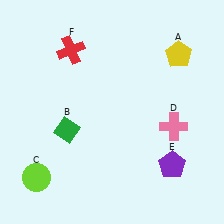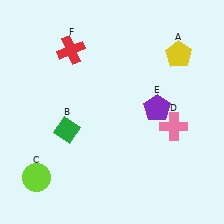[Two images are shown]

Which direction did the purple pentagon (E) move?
The purple pentagon (E) moved up.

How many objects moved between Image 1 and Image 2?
1 object moved between the two images.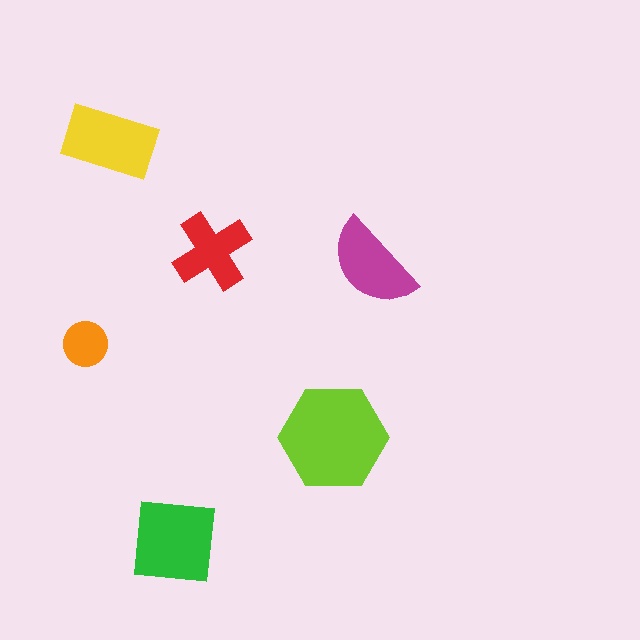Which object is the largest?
The lime hexagon.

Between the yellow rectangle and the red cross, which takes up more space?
The yellow rectangle.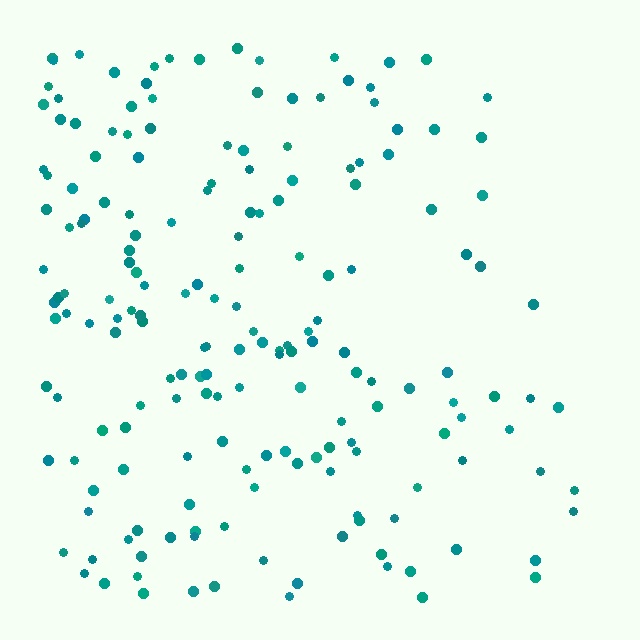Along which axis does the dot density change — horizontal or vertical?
Horizontal.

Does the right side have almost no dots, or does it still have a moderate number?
Still a moderate number, just noticeably fewer than the left.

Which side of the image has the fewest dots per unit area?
The right.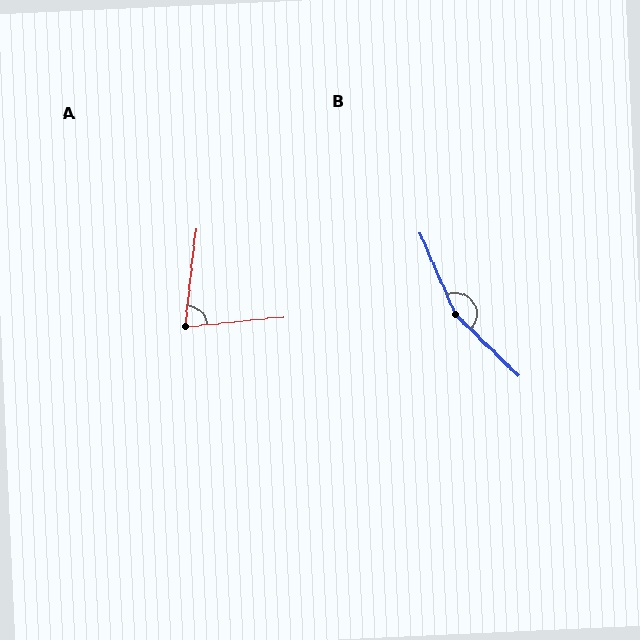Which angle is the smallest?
A, at approximately 78 degrees.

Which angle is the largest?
B, at approximately 158 degrees.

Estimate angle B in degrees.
Approximately 158 degrees.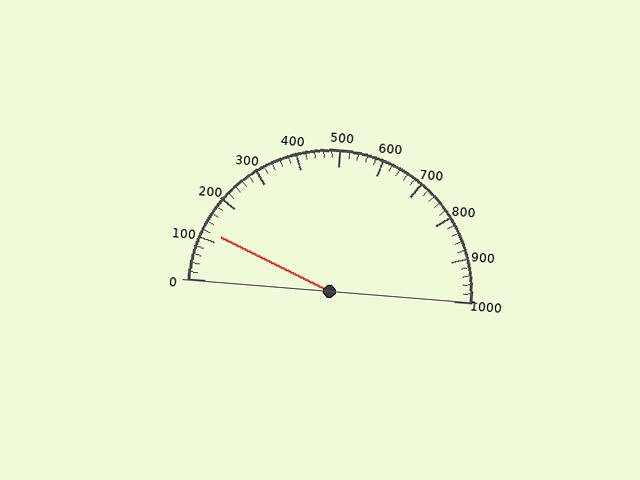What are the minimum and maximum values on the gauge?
The gauge ranges from 0 to 1000.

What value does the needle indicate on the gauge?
The needle indicates approximately 120.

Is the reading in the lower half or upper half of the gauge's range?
The reading is in the lower half of the range (0 to 1000).